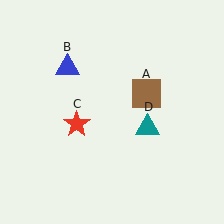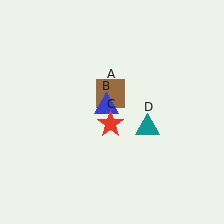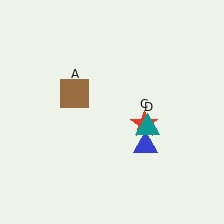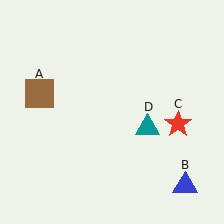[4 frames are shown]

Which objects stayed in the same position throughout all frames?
Teal triangle (object D) remained stationary.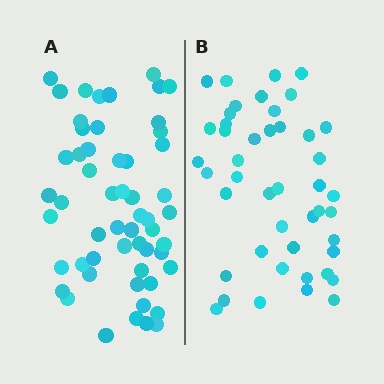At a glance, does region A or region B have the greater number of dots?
Region A (the left region) has more dots.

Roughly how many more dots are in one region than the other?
Region A has roughly 10 or so more dots than region B.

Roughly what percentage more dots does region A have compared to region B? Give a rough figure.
About 20% more.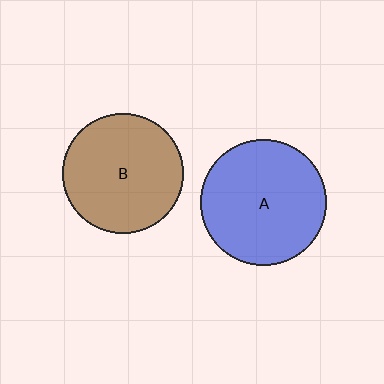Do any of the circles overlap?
No, none of the circles overlap.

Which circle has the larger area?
Circle A (blue).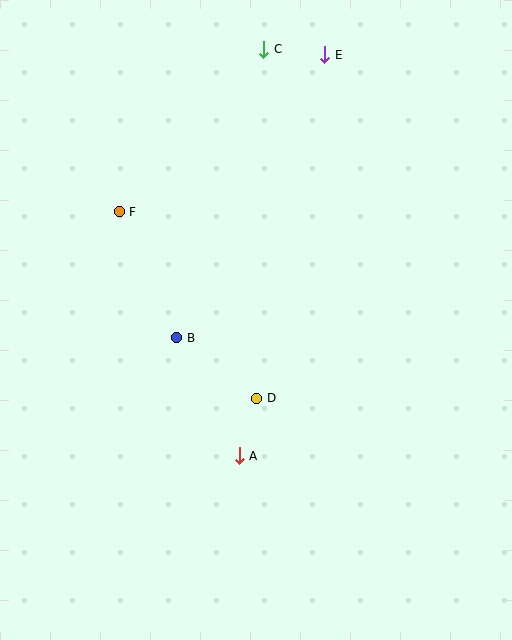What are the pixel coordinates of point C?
Point C is at (264, 49).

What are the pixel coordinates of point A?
Point A is at (239, 456).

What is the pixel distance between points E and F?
The distance between E and F is 259 pixels.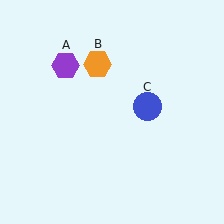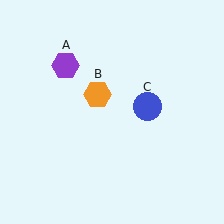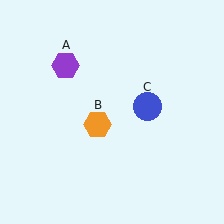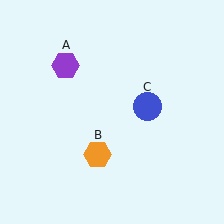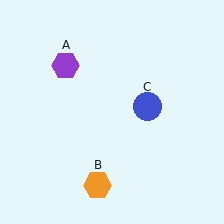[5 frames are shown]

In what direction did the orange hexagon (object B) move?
The orange hexagon (object B) moved down.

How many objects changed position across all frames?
1 object changed position: orange hexagon (object B).